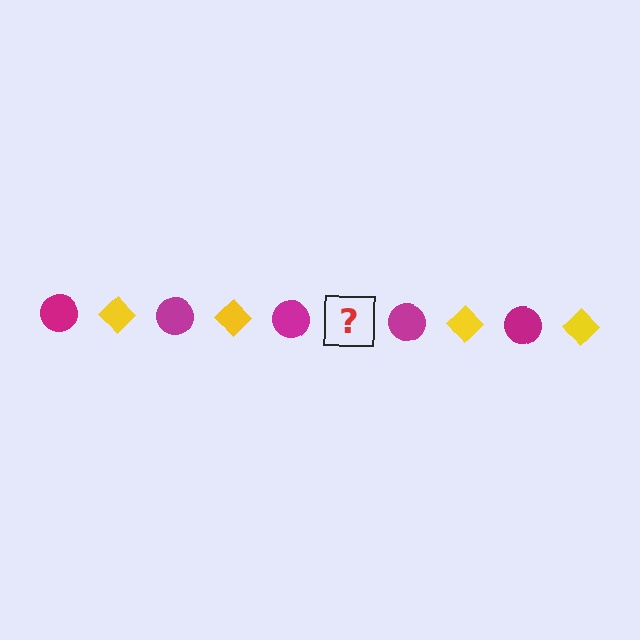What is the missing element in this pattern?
The missing element is a yellow diamond.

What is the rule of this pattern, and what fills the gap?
The rule is that the pattern alternates between magenta circle and yellow diamond. The gap should be filled with a yellow diamond.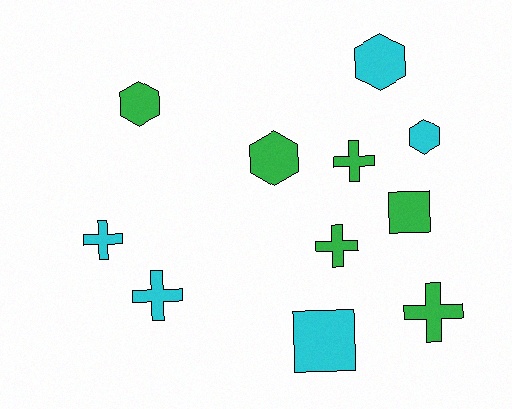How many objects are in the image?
There are 11 objects.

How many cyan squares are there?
There is 1 cyan square.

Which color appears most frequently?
Green, with 6 objects.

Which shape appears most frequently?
Cross, with 5 objects.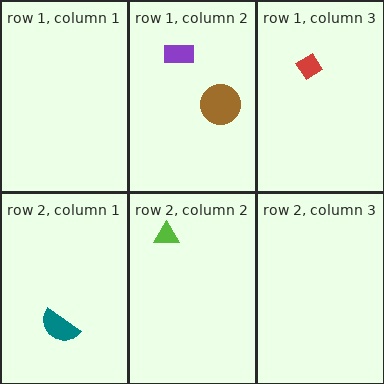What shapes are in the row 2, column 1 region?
The teal semicircle.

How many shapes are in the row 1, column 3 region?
1.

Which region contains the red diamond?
The row 1, column 3 region.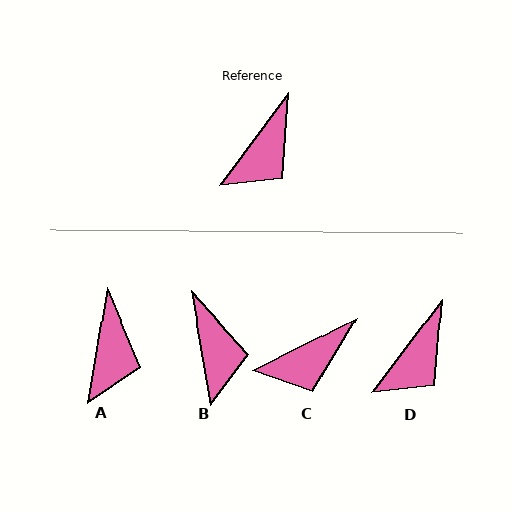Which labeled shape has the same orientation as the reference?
D.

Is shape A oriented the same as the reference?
No, it is off by about 27 degrees.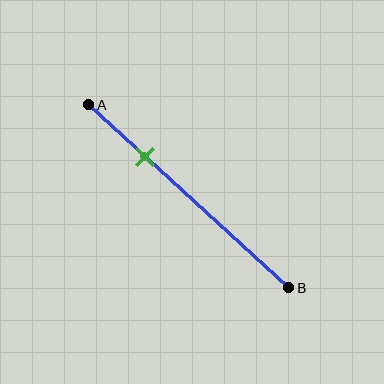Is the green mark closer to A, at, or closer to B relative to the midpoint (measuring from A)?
The green mark is closer to point A than the midpoint of segment AB.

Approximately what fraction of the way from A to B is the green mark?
The green mark is approximately 30% of the way from A to B.